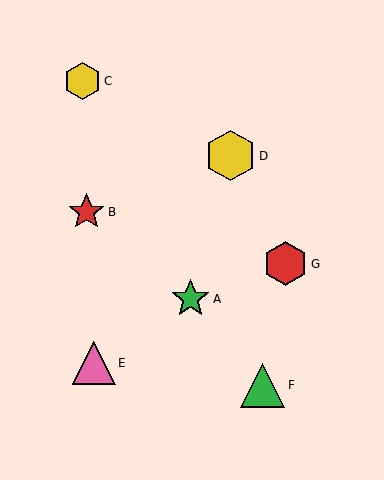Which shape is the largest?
The yellow hexagon (labeled D) is the largest.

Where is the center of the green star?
The center of the green star is at (190, 299).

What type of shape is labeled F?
Shape F is a green triangle.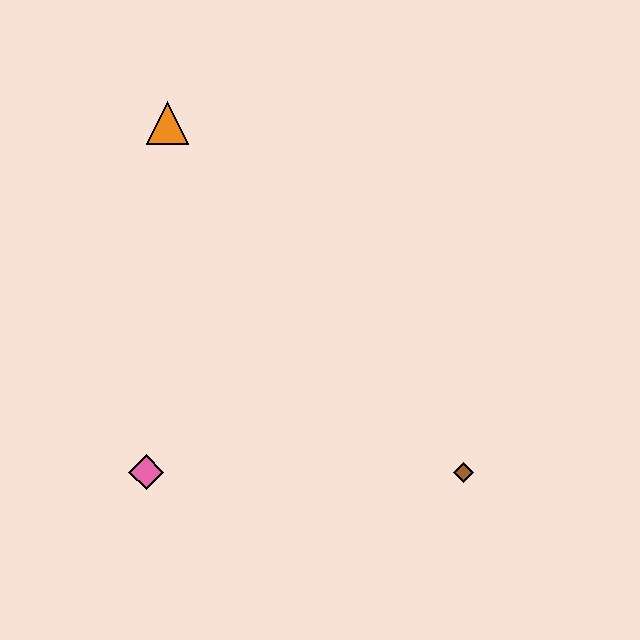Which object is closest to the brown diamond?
The pink diamond is closest to the brown diamond.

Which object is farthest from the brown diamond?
The orange triangle is farthest from the brown diamond.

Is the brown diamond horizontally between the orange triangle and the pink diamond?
No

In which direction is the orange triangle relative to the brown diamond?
The orange triangle is above the brown diamond.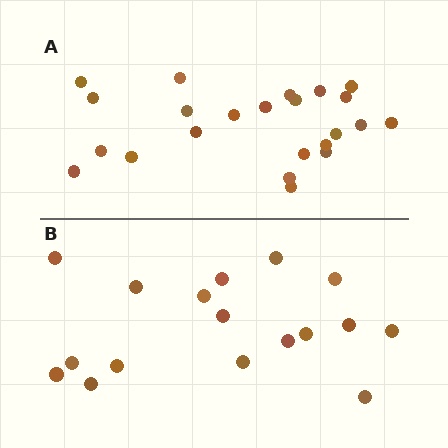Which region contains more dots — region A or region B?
Region A (the top region) has more dots.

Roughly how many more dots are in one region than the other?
Region A has about 6 more dots than region B.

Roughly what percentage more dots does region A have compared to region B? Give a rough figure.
About 35% more.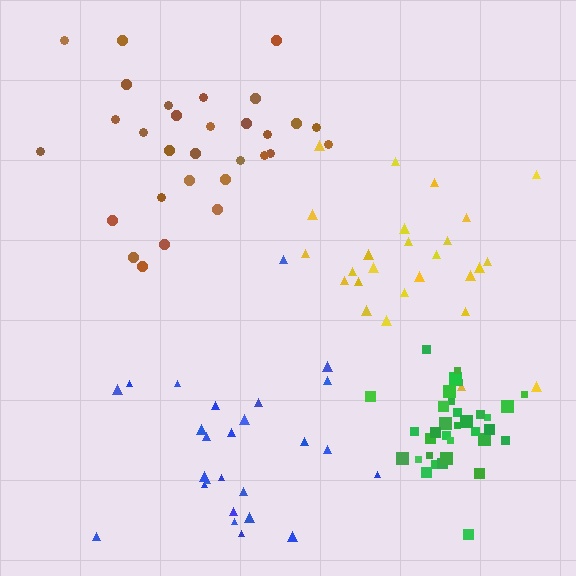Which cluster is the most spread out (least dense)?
Blue.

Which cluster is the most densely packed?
Green.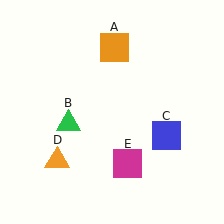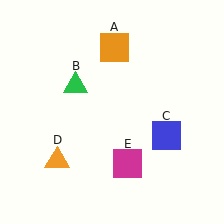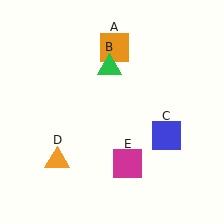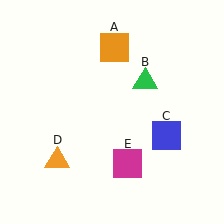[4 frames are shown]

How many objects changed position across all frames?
1 object changed position: green triangle (object B).